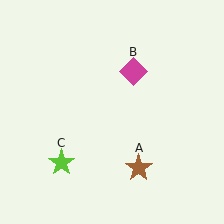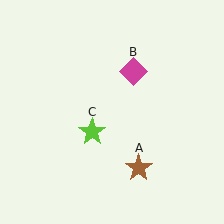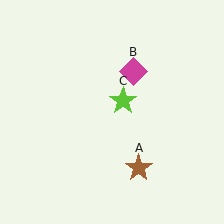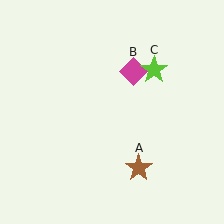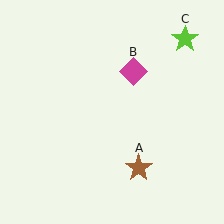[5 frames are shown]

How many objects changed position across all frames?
1 object changed position: lime star (object C).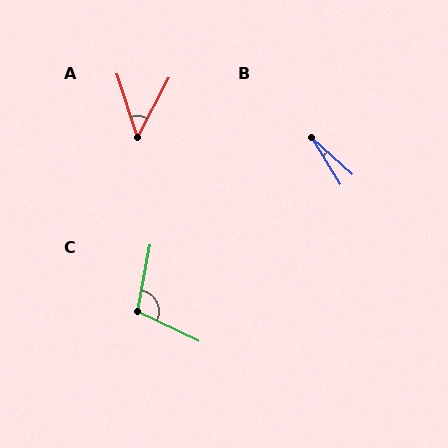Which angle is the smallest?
B, at approximately 17 degrees.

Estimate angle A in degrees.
Approximately 46 degrees.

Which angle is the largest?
C, at approximately 106 degrees.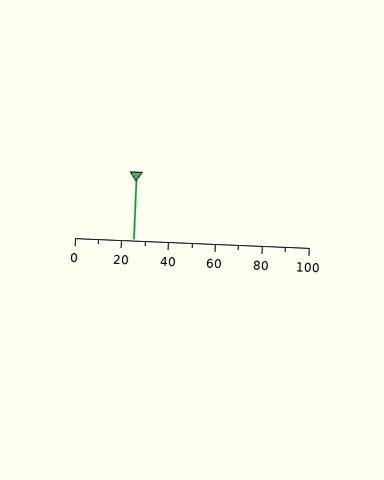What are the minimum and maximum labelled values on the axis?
The axis runs from 0 to 100.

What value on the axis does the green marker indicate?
The marker indicates approximately 25.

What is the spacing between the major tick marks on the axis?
The major ticks are spaced 20 apart.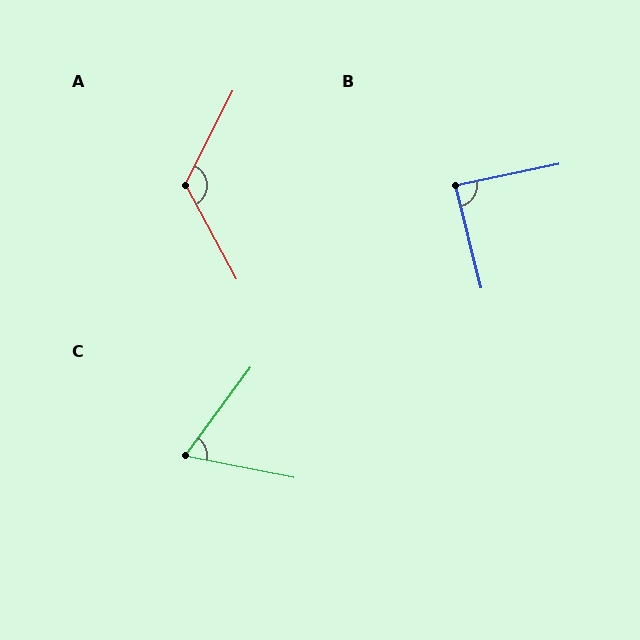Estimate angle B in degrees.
Approximately 88 degrees.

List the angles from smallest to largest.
C (65°), B (88°), A (125°).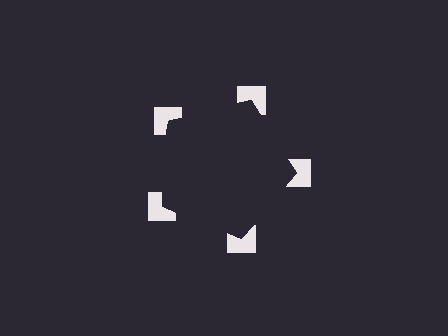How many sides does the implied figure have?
5 sides.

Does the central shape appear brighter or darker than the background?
It typically appears slightly darker than the background, even though no actual brightness change is drawn.